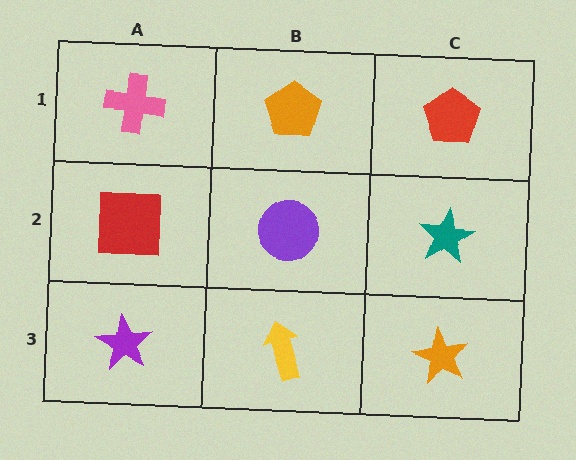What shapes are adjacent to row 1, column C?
A teal star (row 2, column C), an orange pentagon (row 1, column B).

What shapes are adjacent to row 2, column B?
An orange pentagon (row 1, column B), a yellow arrow (row 3, column B), a red square (row 2, column A), a teal star (row 2, column C).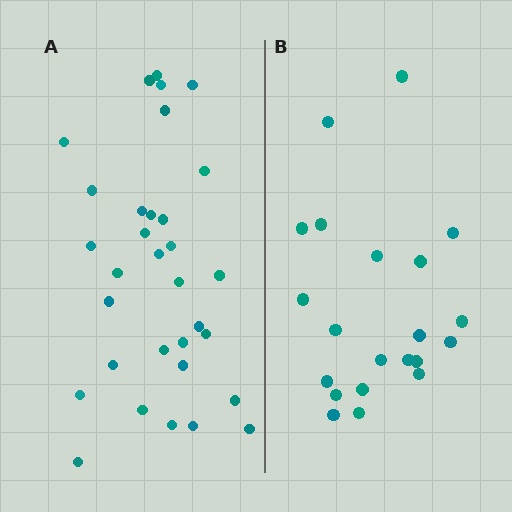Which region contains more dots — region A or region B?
Region A (the left region) has more dots.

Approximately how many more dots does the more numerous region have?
Region A has roughly 12 or so more dots than region B.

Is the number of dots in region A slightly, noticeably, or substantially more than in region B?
Region A has substantially more. The ratio is roughly 1.5 to 1.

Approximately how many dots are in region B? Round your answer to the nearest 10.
About 20 dots. (The exact count is 21, which rounds to 20.)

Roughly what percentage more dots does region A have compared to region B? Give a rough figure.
About 50% more.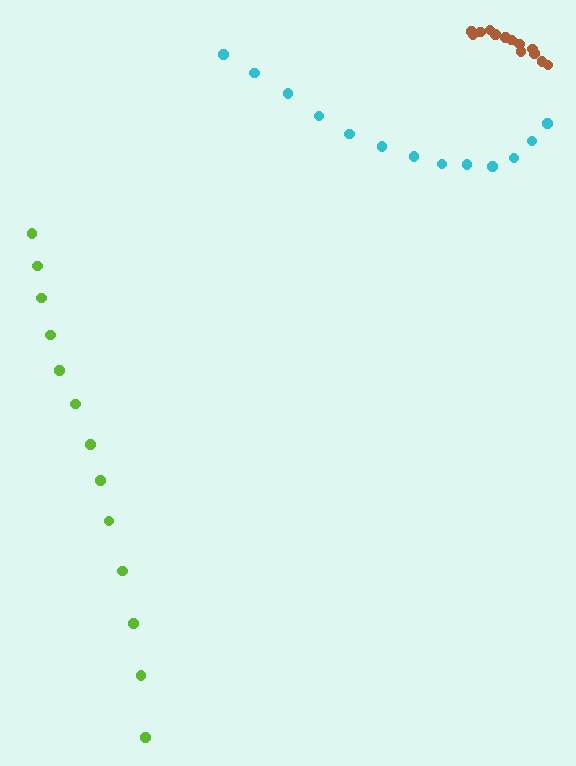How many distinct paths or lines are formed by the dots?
There are 3 distinct paths.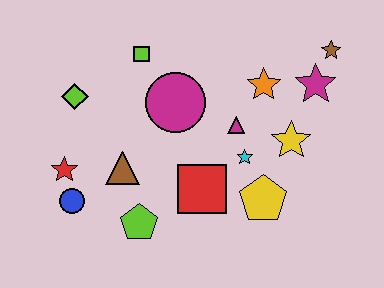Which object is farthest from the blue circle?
The brown star is farthest from the blue circle.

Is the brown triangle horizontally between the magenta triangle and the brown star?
No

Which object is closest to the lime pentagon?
The brown triangle is closest to the lime pentagon.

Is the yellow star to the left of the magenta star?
Yes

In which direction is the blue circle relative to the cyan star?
The blue circle is to the left of the cyan star.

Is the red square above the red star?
No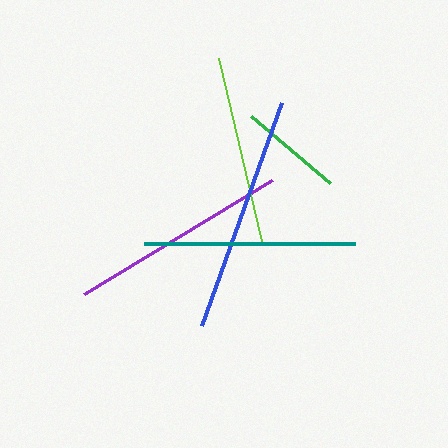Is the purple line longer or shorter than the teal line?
The purple line is longer than the teal line.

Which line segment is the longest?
The blue line is the longest at approximately 238 pixels.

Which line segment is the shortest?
The green line is the shortest at approximately 104 pixels.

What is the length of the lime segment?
The lime segment is approximately 188 pixels long.